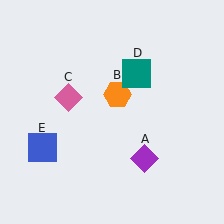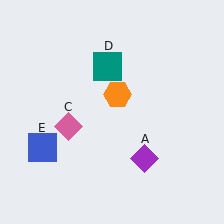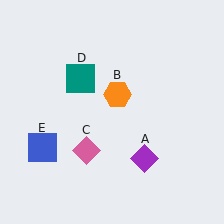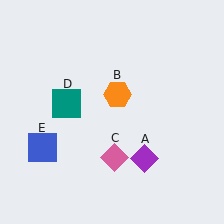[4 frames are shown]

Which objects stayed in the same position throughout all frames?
Purple diamond (object A) and orange hexagon (object B) and blue square (object E) remained stationary.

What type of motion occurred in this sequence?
The pink diamond (object C), teal square (object D) rotated counterclockwise around the center of the scene.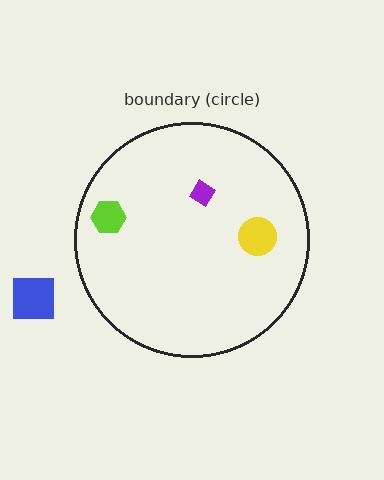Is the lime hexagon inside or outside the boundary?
Inside.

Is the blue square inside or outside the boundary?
Outside.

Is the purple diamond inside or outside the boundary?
Inside.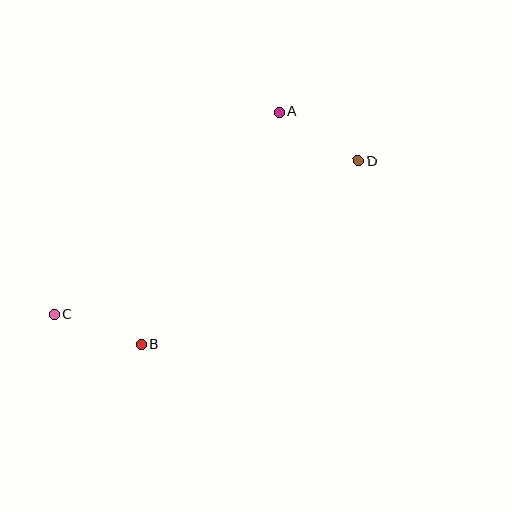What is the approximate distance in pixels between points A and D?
The distance between A and D is approximately 94 pixels.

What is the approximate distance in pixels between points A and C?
The distance between A and C is approximately 303 pixels.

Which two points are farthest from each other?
Points C and D are farthest from each other.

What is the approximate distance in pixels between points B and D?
The distance between B and D is approximately 284 pixels.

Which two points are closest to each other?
Points B and C are closest to each other.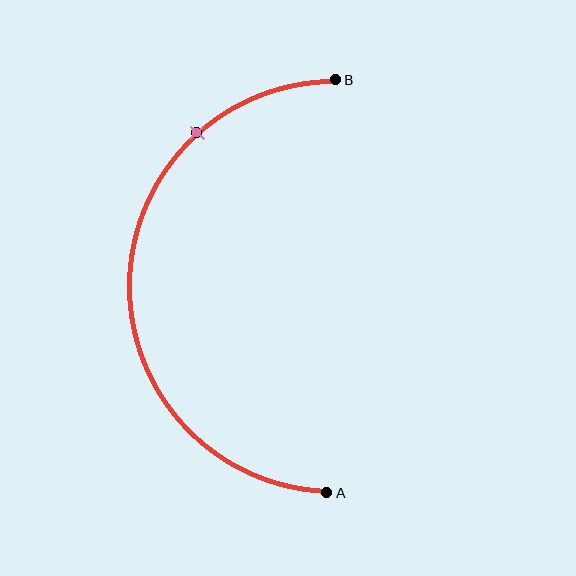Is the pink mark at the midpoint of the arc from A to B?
No. The pink mark lies on the arc but is closer to endpoint B. The arc midpoint would be at the point on the curve equidistant along the arc from both A and B.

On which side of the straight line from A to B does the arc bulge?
The arc bulges to the left of the straight line connecting A and B.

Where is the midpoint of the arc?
The arc midpoint is the point on the curve farthest from the straight line joining A and B. It sits to the left of that line.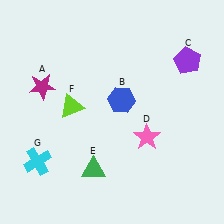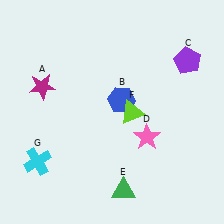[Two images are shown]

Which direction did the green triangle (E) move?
The green triangle (E) moved right.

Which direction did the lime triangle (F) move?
The lime triangle (F) moved right.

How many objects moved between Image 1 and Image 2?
2 objects moved between the two images.